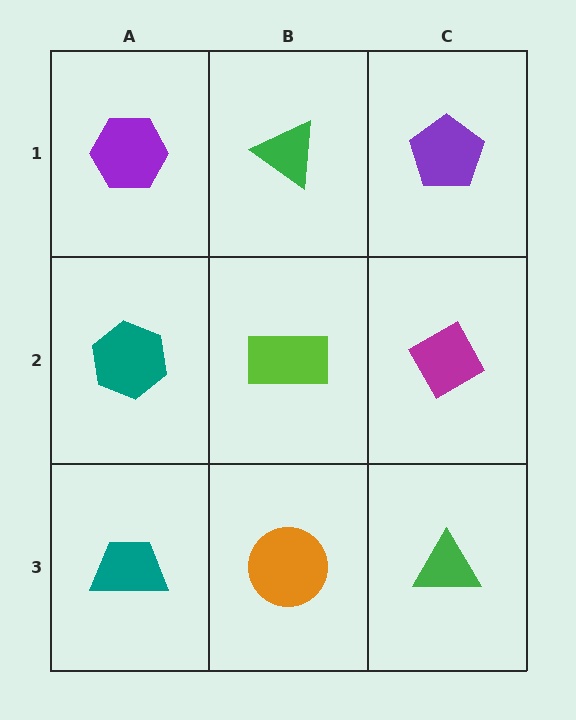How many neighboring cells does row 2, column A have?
3.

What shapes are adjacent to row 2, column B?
A green triangle (row 1, column B), an orange circle (row 3, column B), a teal hexagon (row 2, column A), a magenta diamond (row 2, column C).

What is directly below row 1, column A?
A teal hexagon.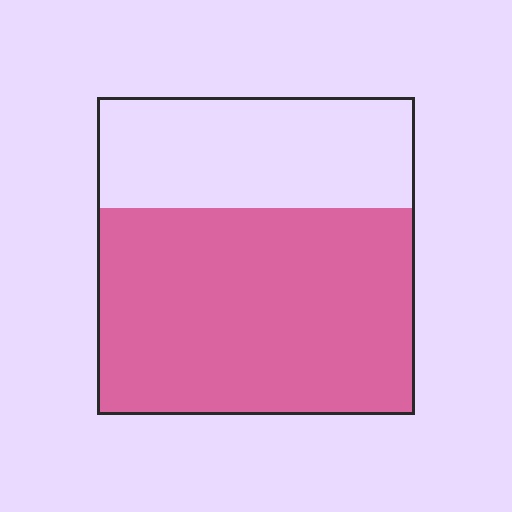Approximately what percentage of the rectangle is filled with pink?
Approximately 65%.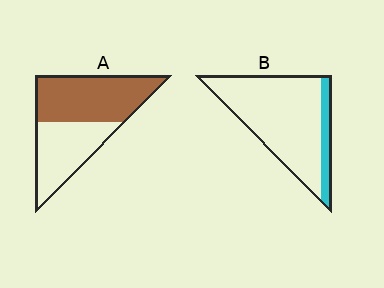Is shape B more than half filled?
No.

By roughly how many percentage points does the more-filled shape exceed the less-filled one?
By roughly 40 percentage points (A over B).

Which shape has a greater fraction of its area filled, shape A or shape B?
Shape A.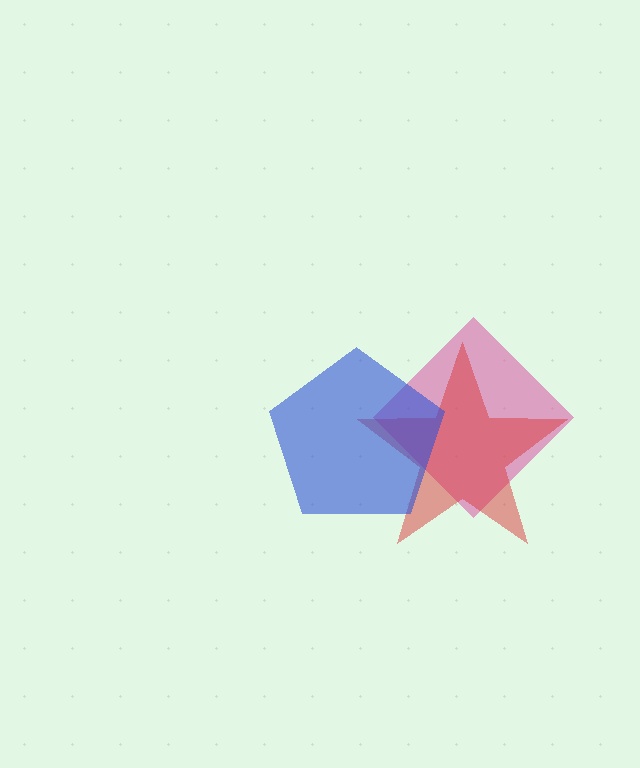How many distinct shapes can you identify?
There are 3 distinct shapes: a pink diamond, a red star, a blue pentagon.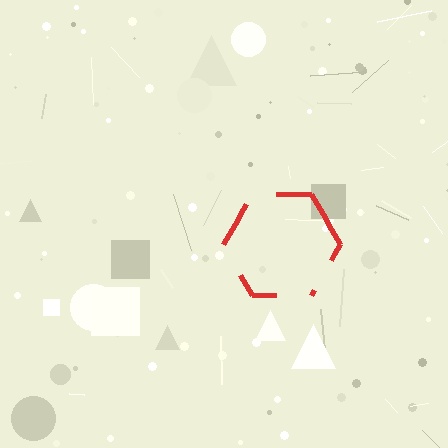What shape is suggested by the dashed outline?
The dashed outline suggests a hexagon.